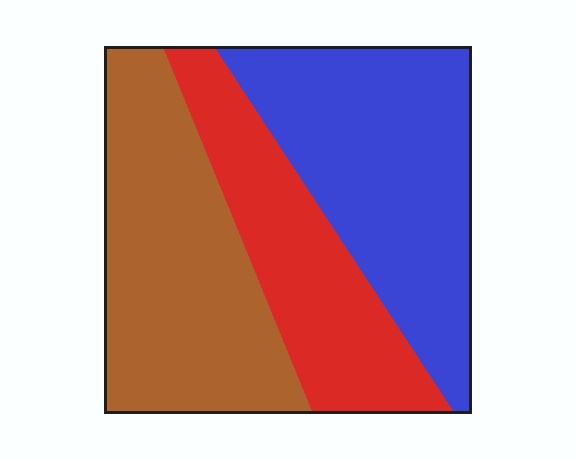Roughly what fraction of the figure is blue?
Blue takes up between a third and a half of the figure.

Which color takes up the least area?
Red, at roughly 25%.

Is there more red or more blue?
Blue.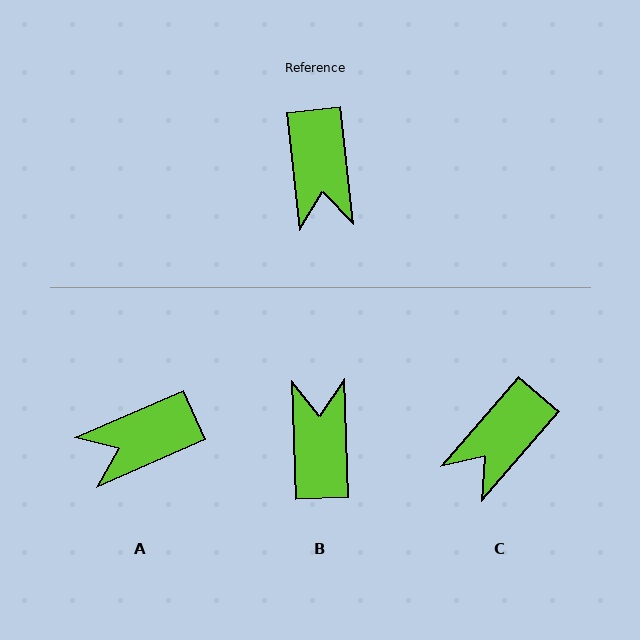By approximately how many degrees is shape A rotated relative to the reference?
Approximately 73 degrees clockwise.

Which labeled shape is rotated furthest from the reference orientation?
B, about 176 degrees away.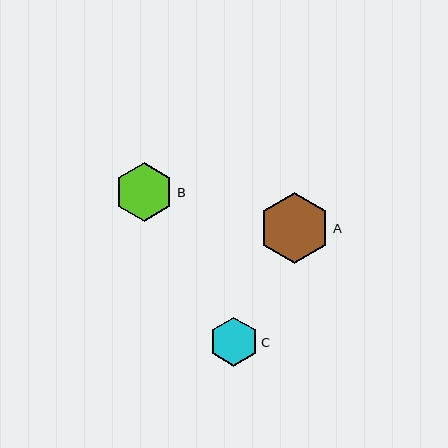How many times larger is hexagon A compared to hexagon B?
Hexagon A is approximately 1.2 times the size of hexagon B.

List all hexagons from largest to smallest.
From largest to smallest: A, B, C.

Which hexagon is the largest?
Hexagon A is the largest with a size of approximately 71 pixels.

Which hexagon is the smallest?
Hexagon C is the smallest with a size of approximately 49 pixels.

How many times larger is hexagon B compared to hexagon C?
Hexagon B is approximately 1.2 times the size of hexagon C.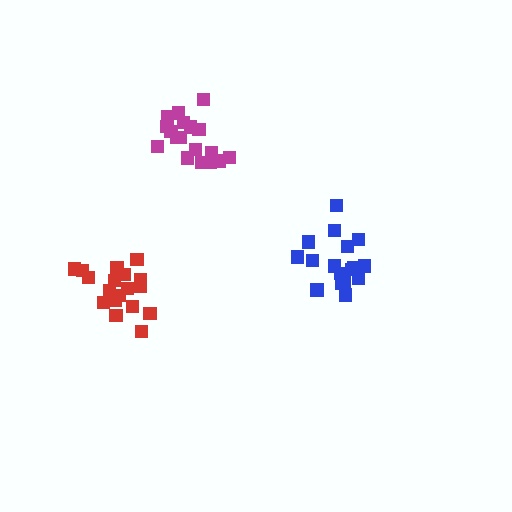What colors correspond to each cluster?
The clusters are colored: blue, red, magenta.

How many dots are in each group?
Group 1: 17 dots, Group 2: 18 dots, Group 3: 18 dots (53 total).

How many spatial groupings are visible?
There are 3 spatial groupings.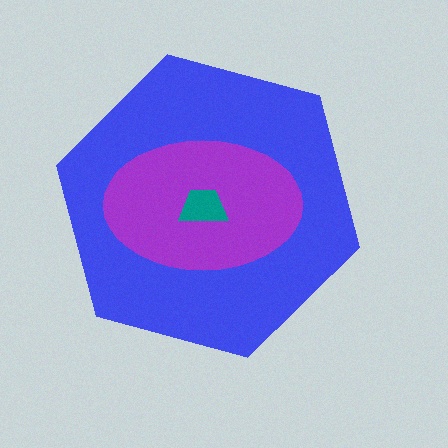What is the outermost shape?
The blue hexagon.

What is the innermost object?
The teal trapezoid.